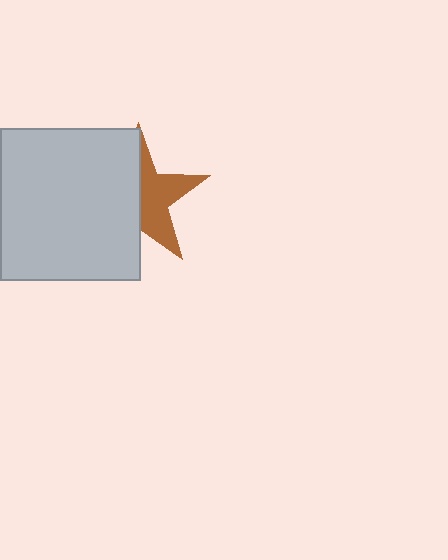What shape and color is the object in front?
The object in front is a light gray rectangle.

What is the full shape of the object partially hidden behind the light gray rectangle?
The partially hidden object is a brown star.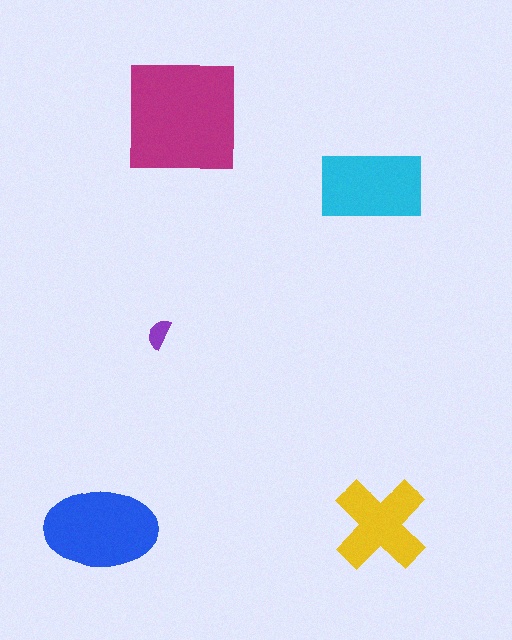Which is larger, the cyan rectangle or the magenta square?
The magenta square.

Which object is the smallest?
The purple semicircle.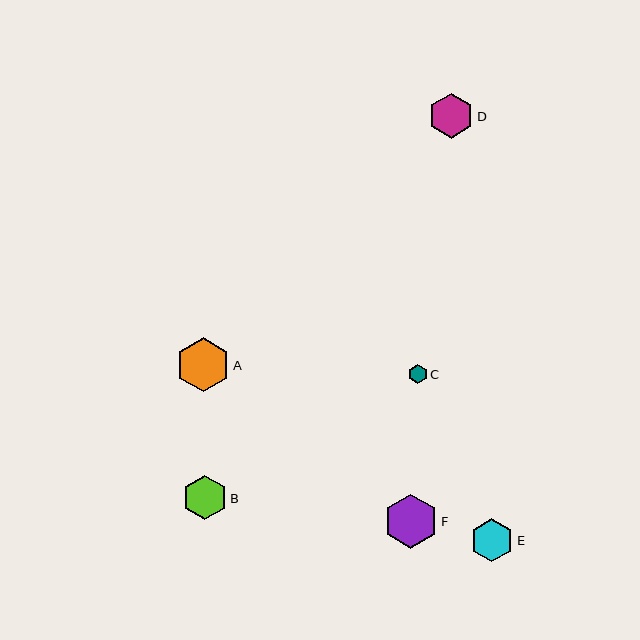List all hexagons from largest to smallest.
From largest to smallest: A, F, D, B, E, C.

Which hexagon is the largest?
Hexagon A is the largest with a size of approximately 54 pixels.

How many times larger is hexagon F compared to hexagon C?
Hexagon F is approximately 2.8 times the size of hexagon C.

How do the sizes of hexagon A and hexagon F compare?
Hexagon A and hexagon F are approximately the same size.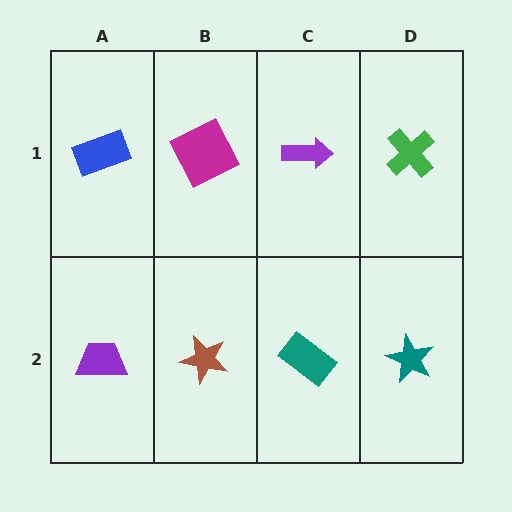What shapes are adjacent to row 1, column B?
A brown star (row 2, column B), a blue rectangle (row 1, column A), a purple arrow (row 1, column C).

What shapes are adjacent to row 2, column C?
A purple arrow (row 1, column C), a brown star (row 2, column B), a teal star (row 2, column D).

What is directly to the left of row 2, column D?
A teal rectangle.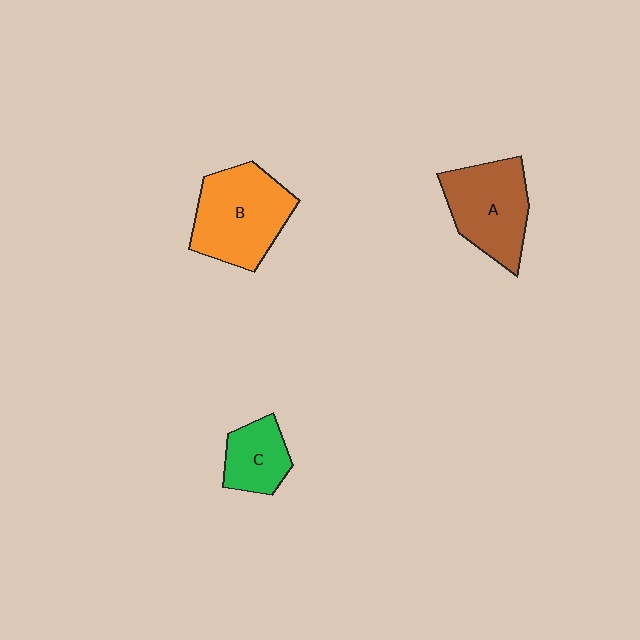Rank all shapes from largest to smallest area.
From largest to smallest: B (orange), A (brown), C (green).